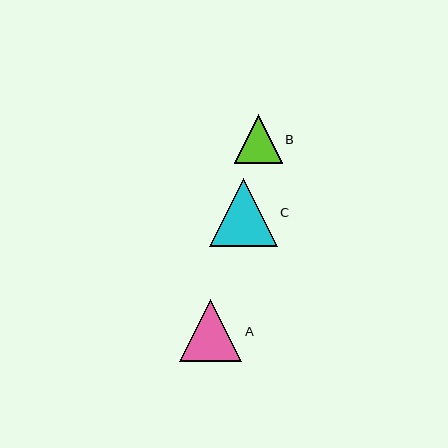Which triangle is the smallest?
Triangle B is the smallest with a size of approximately 48 pixels.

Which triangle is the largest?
Triangle C is the largest with a size of approximately 68 pixels.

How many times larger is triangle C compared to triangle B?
Triangle C is approximately 1.4 times the size of triangle B.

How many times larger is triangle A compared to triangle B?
Triangle A is approximately 1.3 times the size of triangle B.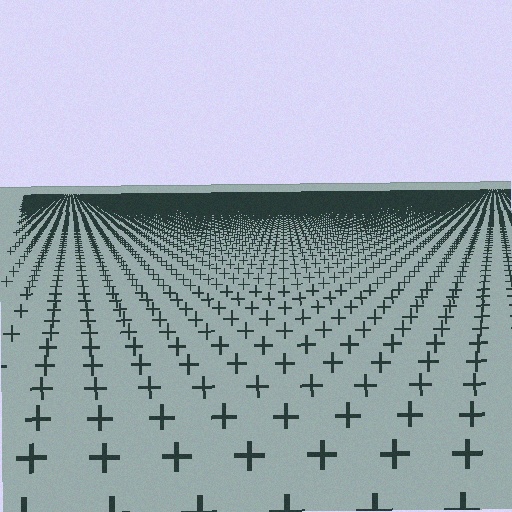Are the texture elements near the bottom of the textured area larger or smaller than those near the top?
Larger. Near the bottom, elements are closer to the viewer and appear at a bigger on-screen size.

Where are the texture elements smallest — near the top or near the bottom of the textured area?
Near the top.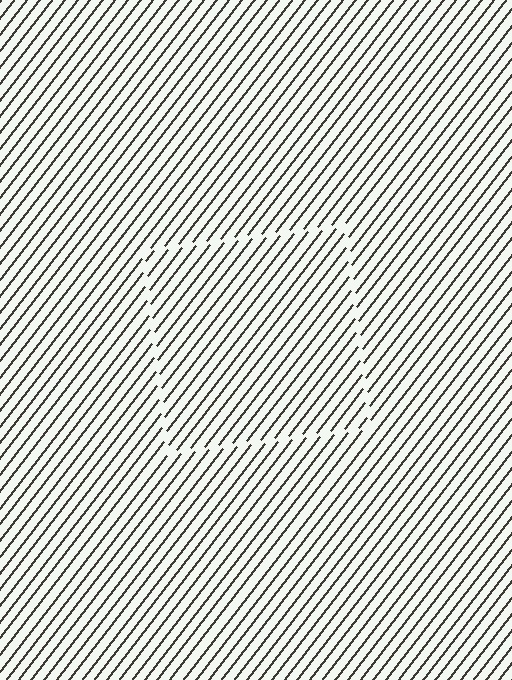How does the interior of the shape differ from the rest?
The interior of the shape contains the same grating, shifted by half a period — the contour is defined by the phase discontinuity where line-ends from the inner and outer gratings abut.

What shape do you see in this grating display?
An illusory square. The interior of the shape contains the same grating, shifted by half a period — the contour is defined by the phase discontinuity where line-ends from the inner and outer gratings abut.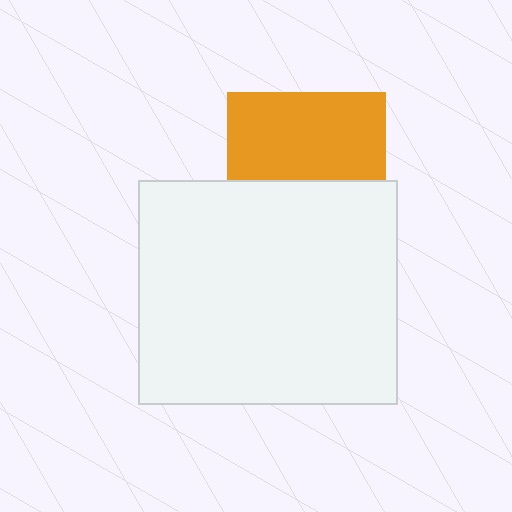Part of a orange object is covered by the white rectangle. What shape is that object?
It is a square.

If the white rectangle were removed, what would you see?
You would see the complete orange square.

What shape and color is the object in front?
The object in front is a white rectangle.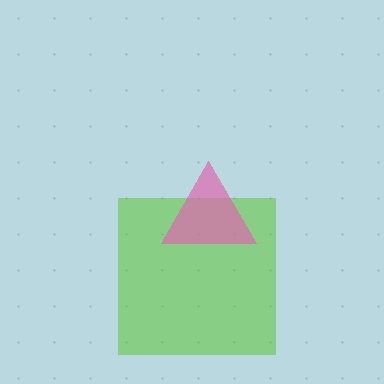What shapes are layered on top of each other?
The layered shapes are: a lime square, a pink triangle.